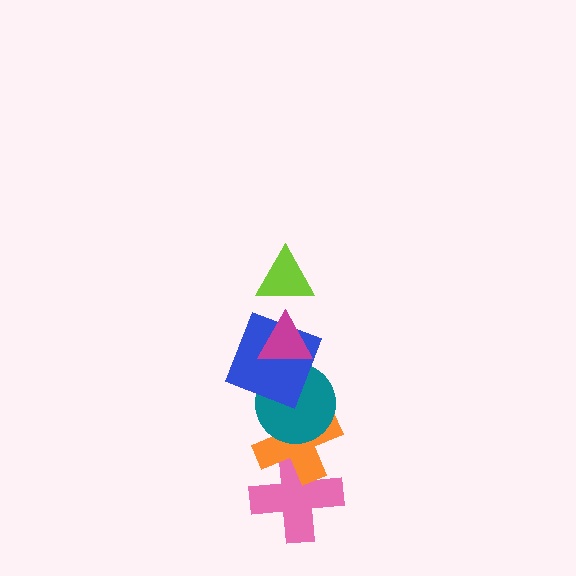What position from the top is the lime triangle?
The lime triangle is 1st from the top.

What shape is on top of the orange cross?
The teal circle is on top of the orange cross.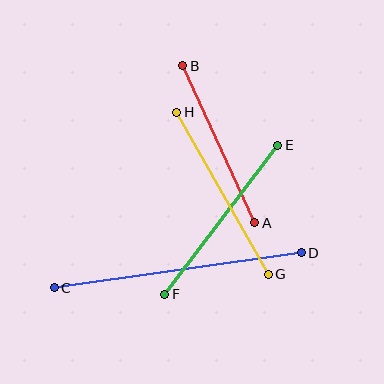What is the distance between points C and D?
The distance is approximately 249 pixels.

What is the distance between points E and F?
The distance is approximately 187 pixels.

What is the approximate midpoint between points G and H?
The midpoint is at approximately (222, 193) pixels.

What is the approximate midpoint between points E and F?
The midpoint is at approximately (221, 220) pixels.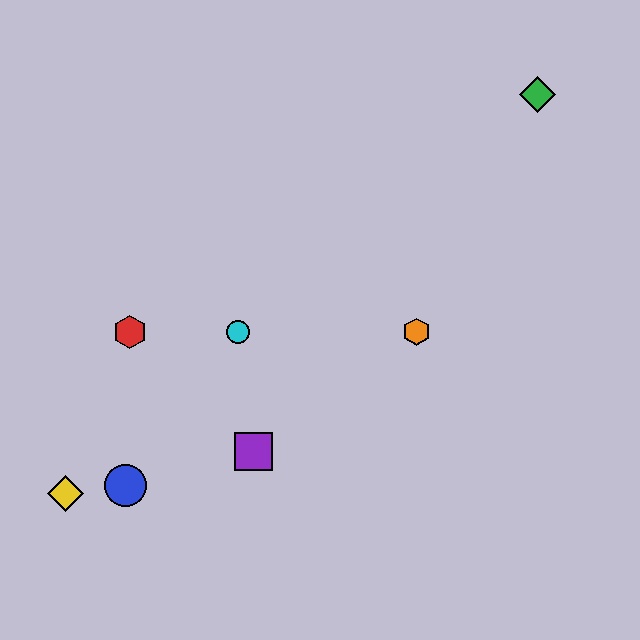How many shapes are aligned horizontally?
3 shapes (the red hexagon, the orange hexagon, the cyan circle) are aligned horizontally.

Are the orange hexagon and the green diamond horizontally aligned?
No, the orange hexagon is at y≈332 and the green diamond is at y≈95.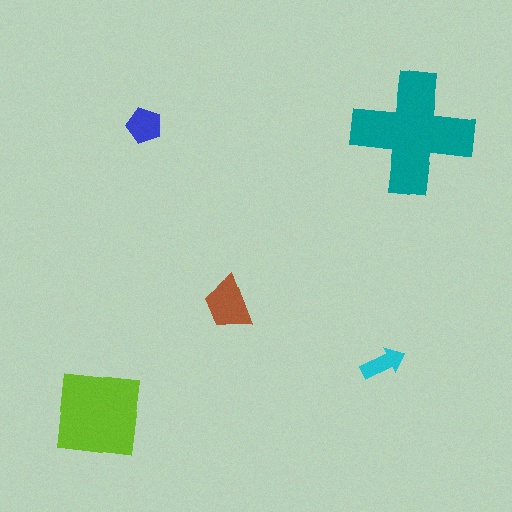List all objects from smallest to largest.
The cyan arrow, the blue pentagon, the brown trapezoid, the lime square, the teal cross.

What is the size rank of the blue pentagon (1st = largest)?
4th.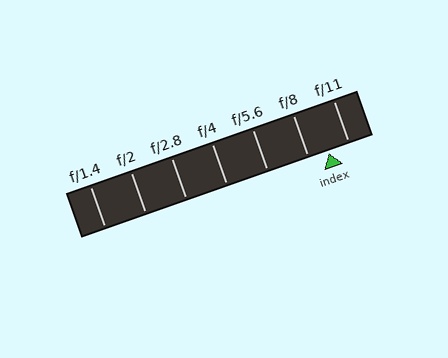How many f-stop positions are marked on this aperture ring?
There are 7 f-stop positions marked.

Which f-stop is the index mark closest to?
The index mark is closest to f/8.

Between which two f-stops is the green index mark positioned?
The index mark is between f/8 and f/11.